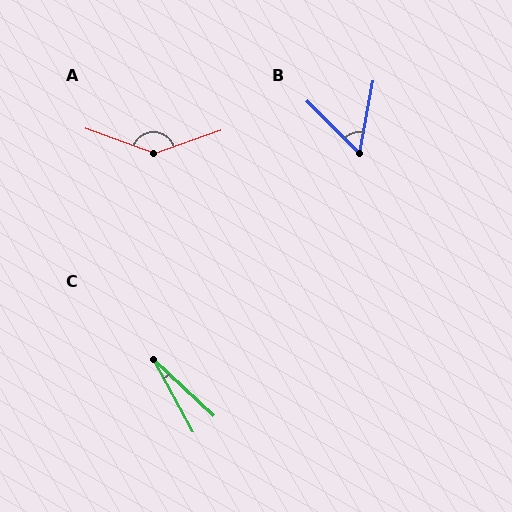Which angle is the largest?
A, at approximately 141 degrees.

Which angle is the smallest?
C, at approximately 18 degrees.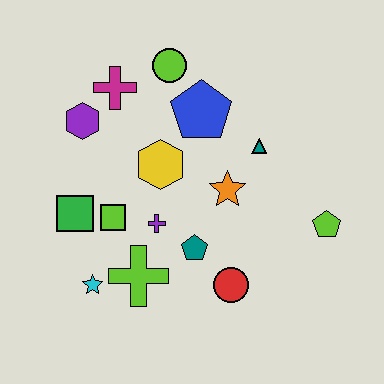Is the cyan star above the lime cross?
No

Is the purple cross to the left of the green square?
No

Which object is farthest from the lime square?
The lime pentagon is farthest from the lime square.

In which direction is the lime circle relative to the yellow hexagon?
The lime circle is above the yellow hexagon.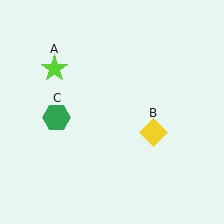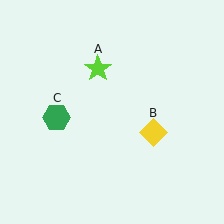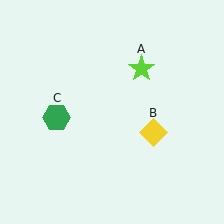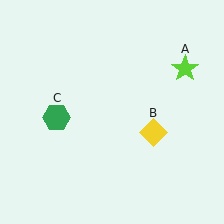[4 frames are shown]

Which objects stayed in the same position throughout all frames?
Yellow diamond (object B) and green hexagon (object C) remained stationary.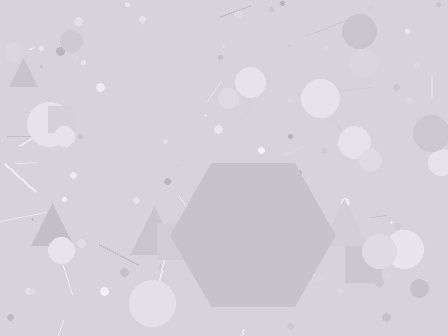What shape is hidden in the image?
A hexagon is hidden in the image.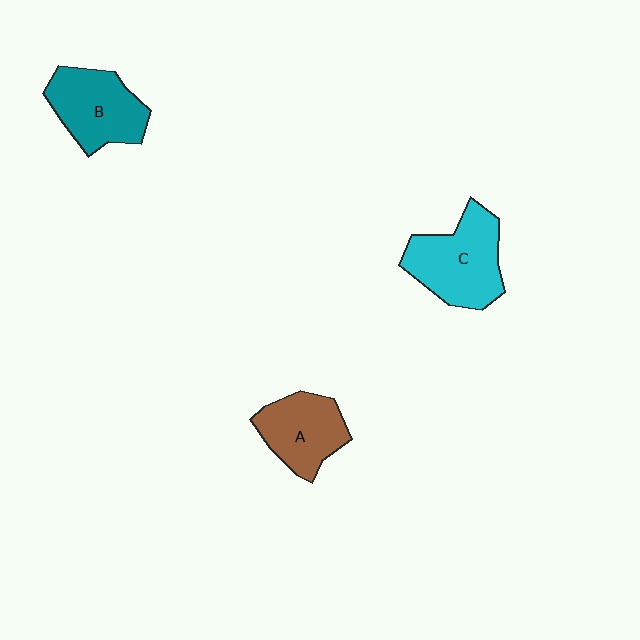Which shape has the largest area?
Shape C (cyan).